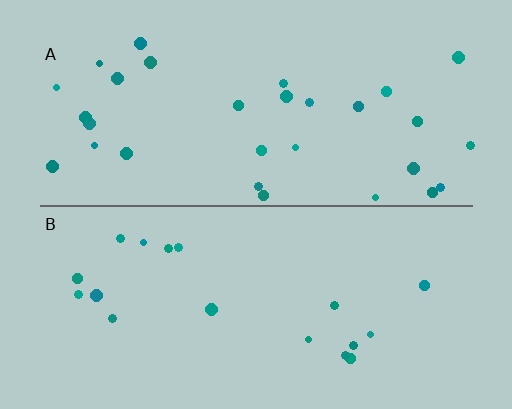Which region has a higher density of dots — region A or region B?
A (the top).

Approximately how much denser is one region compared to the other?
Approximately 1.7× — region A over region B.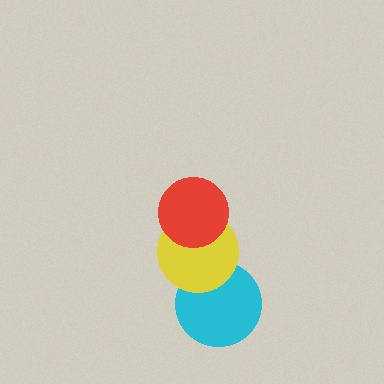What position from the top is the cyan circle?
The cyan circle is 3rd from the top.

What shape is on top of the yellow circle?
The red circle is on top of the yellow circle.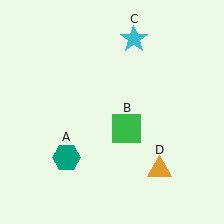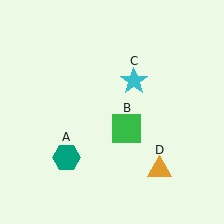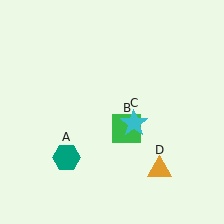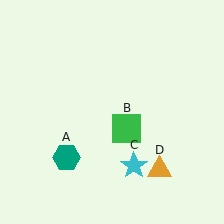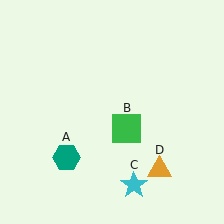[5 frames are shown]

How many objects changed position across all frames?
1 object changed position: cyan star (object C).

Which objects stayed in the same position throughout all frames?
Teal hexagon (object A) and green square (object B) and orange triangle (object D) remained stationary.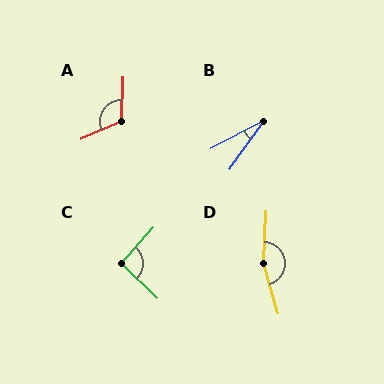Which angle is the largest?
D, at approximately 160 degrees.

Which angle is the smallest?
B, at approximately 27 degrees.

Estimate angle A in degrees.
Approximately 115 degrees.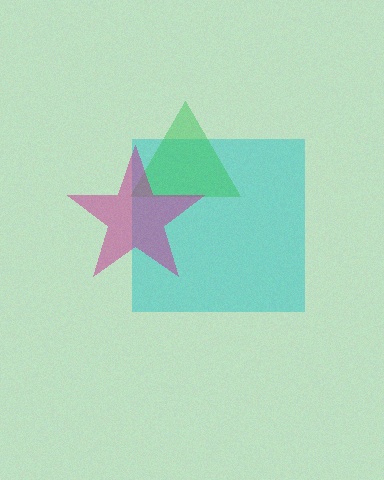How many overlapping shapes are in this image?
There are 3 overlapping shapes in the image.